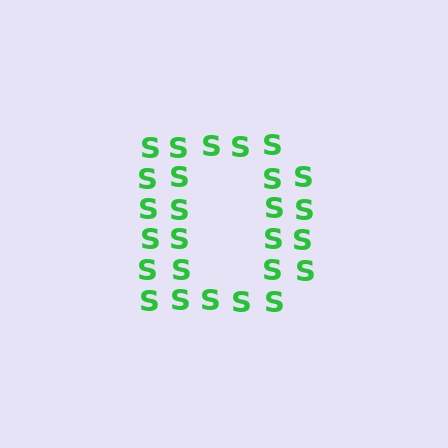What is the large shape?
The large shape is the letter D.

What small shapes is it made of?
It is made of small letter S's.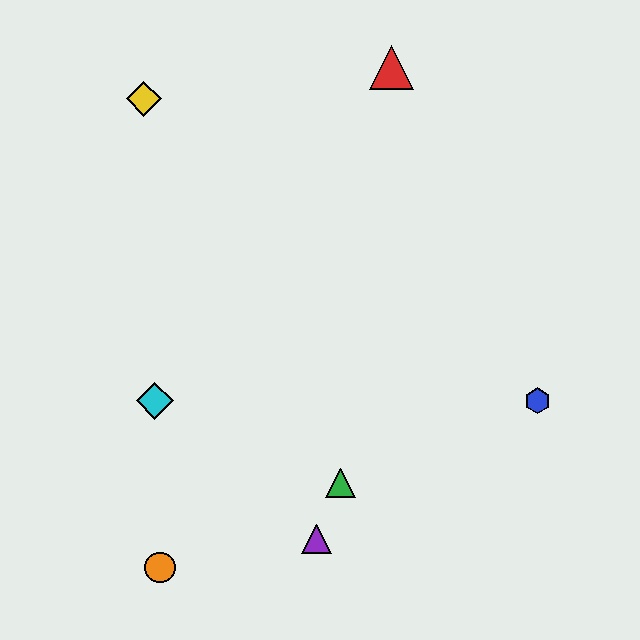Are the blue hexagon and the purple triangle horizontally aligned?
No, the blue hexagon is at y≈401 and the purple triangle is at y≈539.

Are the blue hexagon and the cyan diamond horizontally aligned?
Yes, both are at y≈401.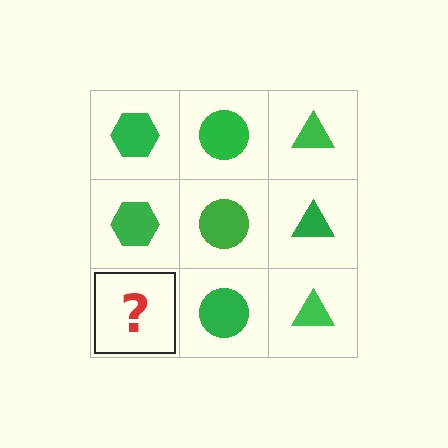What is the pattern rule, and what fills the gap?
The rule is that each column has a consistent shape. The gap should be filled with a green hexagon.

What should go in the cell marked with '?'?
The missing cell should contain a green hexagon.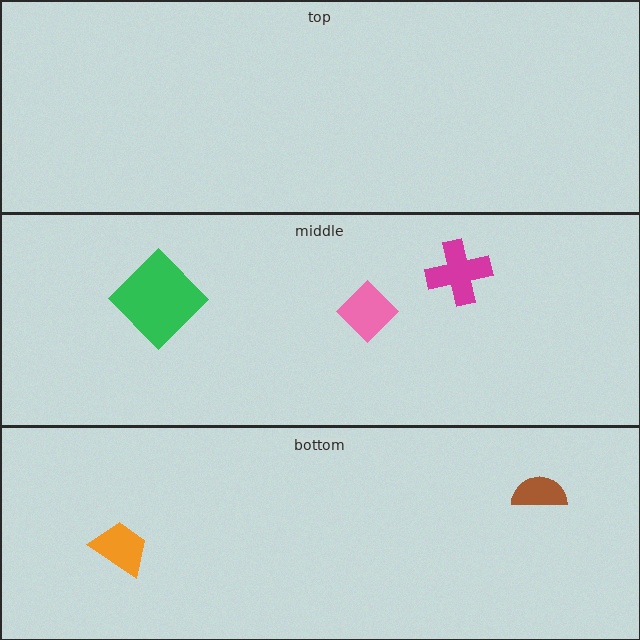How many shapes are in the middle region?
3.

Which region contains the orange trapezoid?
The bottom region.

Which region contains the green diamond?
The middle region.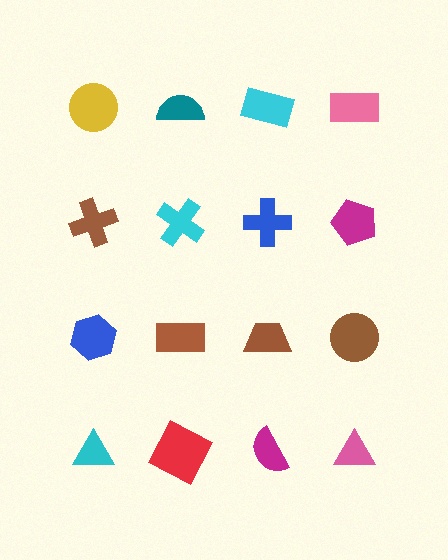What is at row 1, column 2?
A teal semicircle.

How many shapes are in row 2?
4 shapes.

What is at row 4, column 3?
A magenta semicircle.